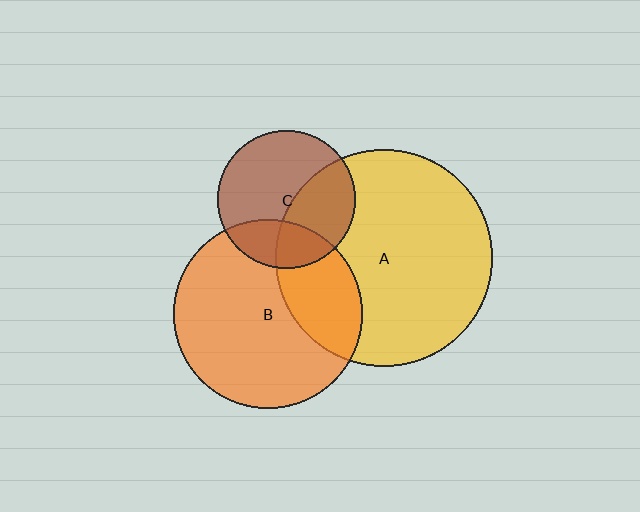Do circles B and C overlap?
Yes.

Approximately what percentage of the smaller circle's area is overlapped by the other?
Approximately 25%.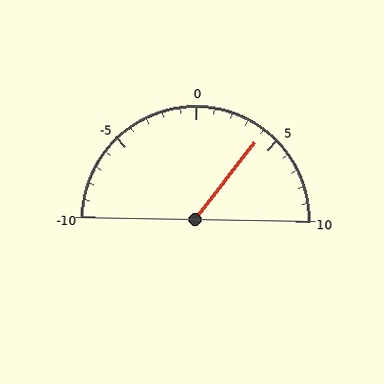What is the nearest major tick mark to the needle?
The nearest major tick mark is 5.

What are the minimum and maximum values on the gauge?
The gauge ranges from -10 to 10.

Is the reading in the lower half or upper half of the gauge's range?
The reading is in the upper half of the range (-10 to 10).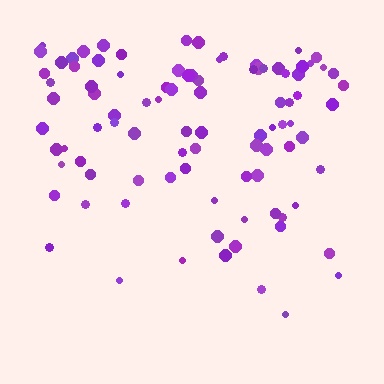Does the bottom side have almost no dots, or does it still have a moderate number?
Still a moderate number, just noticeably fewer than the top.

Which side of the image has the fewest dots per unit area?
The bottom.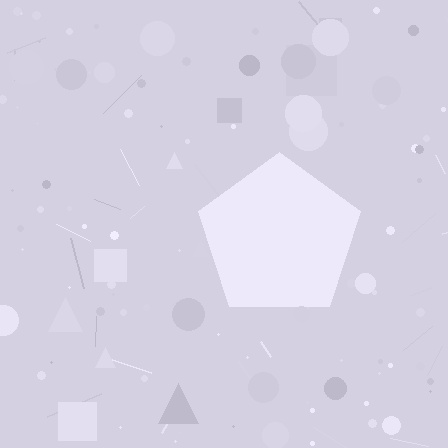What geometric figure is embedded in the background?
A pentagon is embedded in the background.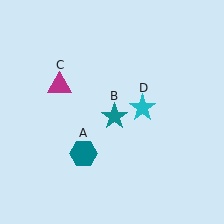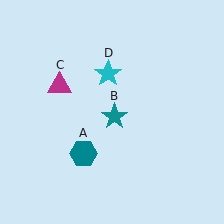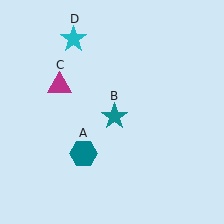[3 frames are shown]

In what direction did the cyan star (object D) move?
The cyan star (object D) moved up and to the left.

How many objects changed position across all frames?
1 object changed position: cyan star (object D).